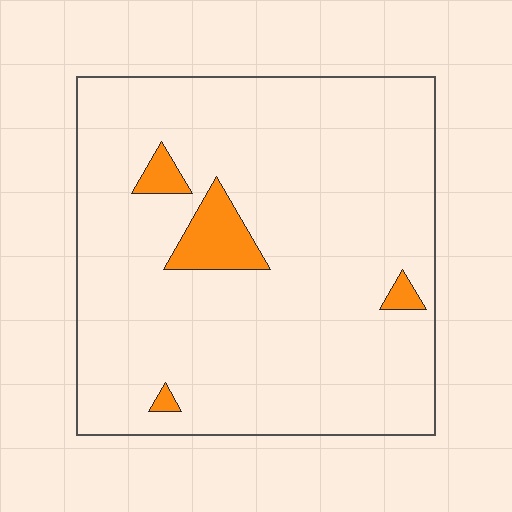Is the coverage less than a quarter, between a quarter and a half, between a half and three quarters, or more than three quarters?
Less than a quarter.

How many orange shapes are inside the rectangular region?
4.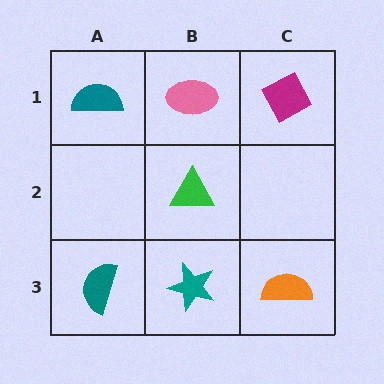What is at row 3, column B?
A teal star.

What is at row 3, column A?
A teal semicircle.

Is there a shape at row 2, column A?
No, that cell is empty.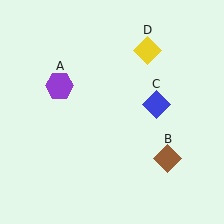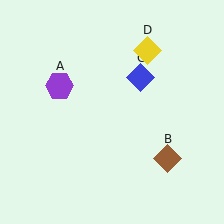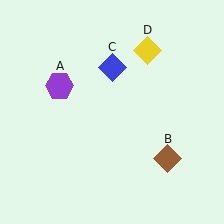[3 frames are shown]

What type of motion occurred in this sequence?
The blue diamond (object C) rotated counterclockwise around the center of the scene.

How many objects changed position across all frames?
1 object changed position: blue diamond (object C).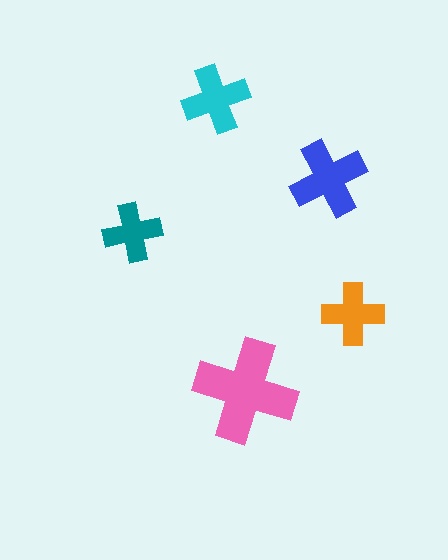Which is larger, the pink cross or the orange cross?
The pink one.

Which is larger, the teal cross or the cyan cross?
The cyan one.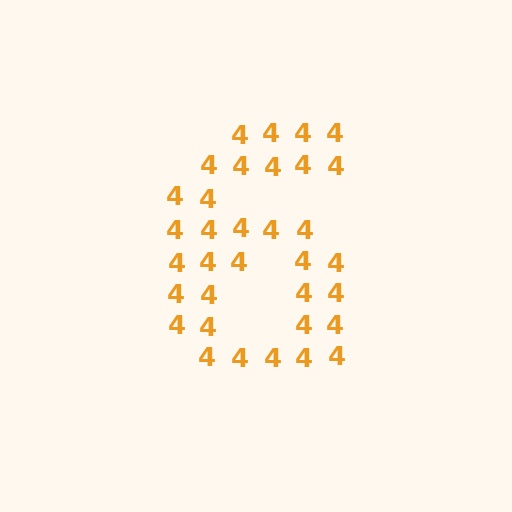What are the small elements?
The small elements are digit 4's.